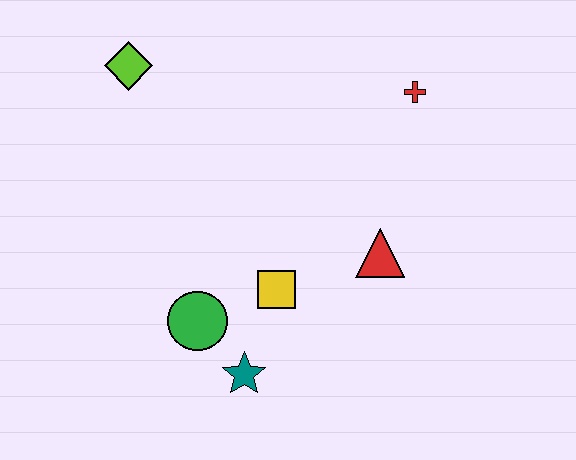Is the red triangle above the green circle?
Yes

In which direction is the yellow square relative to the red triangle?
The yellow square is to the left of the red triangle.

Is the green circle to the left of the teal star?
Yes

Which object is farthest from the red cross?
The teal star is farthest from the red cross.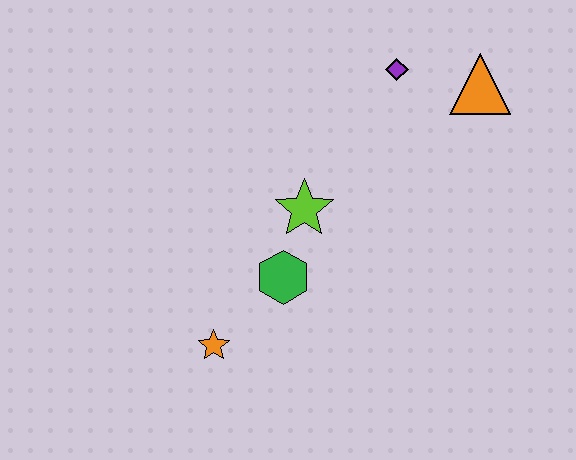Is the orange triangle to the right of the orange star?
Yes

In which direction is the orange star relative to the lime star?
The orange star is below the lime star.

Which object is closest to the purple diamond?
The orange triangle is closest to the purple diamond.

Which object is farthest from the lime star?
The orange triangle is farthest from the lime star.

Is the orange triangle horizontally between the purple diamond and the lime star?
No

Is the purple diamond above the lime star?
Yes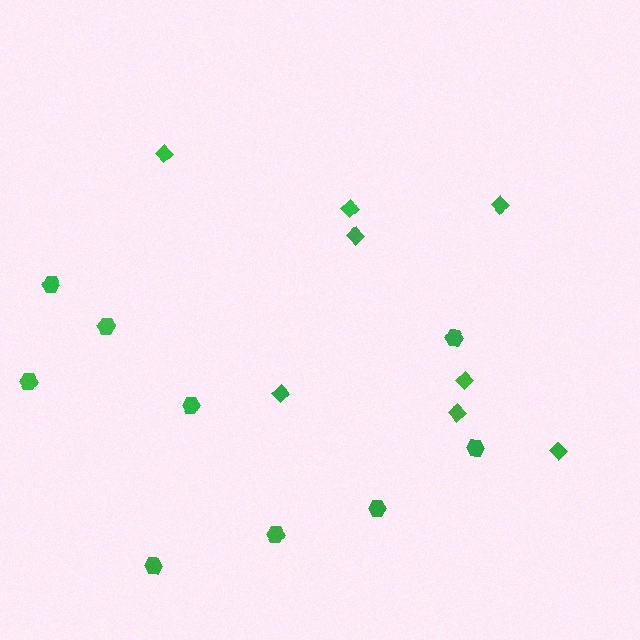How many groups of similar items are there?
There are 2 groups: one group of diamonds (8) and one group of hexagons (9).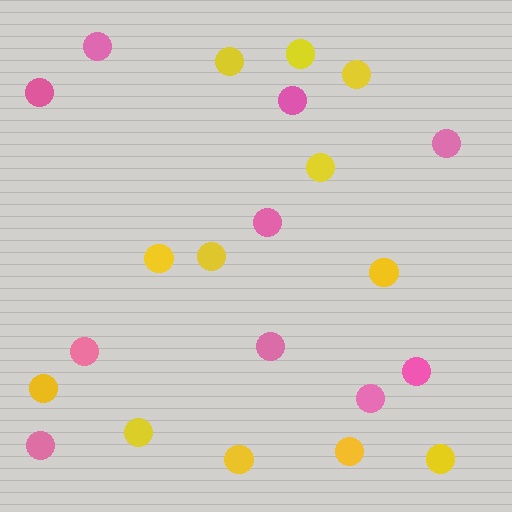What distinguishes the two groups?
There are 2 groups: one group of pink circles (10) and one group of yellow circles (12).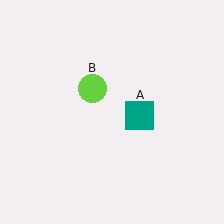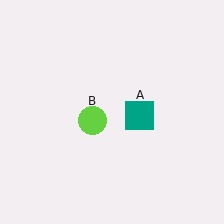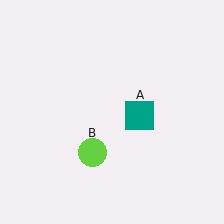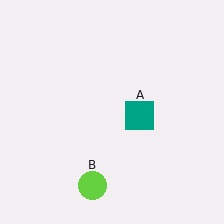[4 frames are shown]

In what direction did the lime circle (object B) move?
The lime circle (object B) moved down.